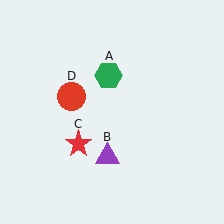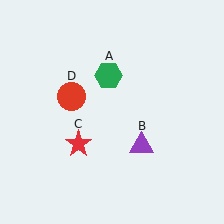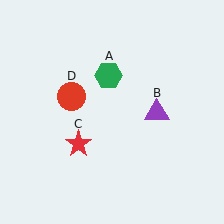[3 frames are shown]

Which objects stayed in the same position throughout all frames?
Green hexagon (object A) and red star (object C) and red circle (object D) remained stationary.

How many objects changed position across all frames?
1 object changed position: purple triangle (object B).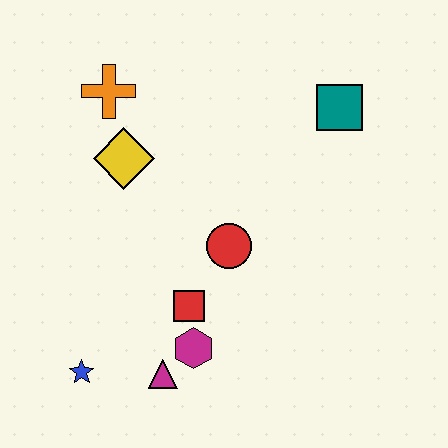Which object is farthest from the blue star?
The teal square is farthest from the blue star.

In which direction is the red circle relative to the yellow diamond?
The red circle is to the right of the yellow diamond.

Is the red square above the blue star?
Yes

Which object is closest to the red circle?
The red square is closest to the red circle.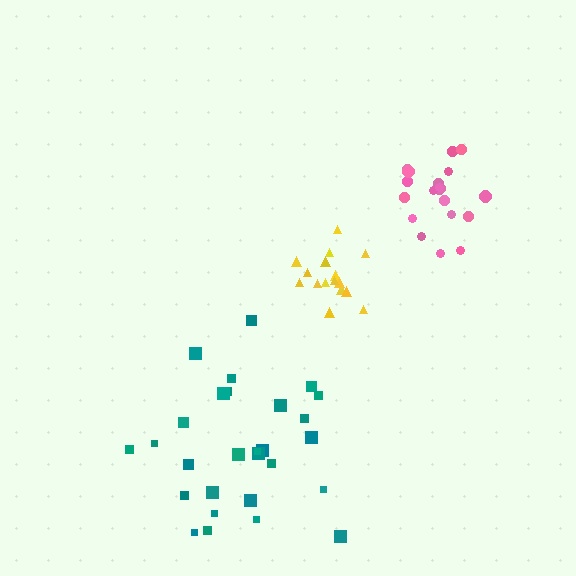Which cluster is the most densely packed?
Yellow.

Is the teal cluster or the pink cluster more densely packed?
Pink.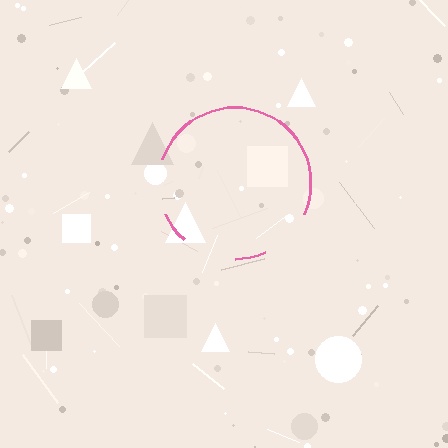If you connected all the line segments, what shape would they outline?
They would outline a circle.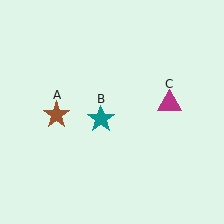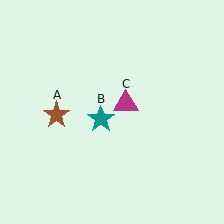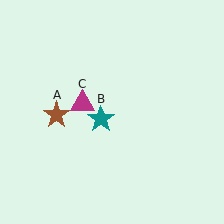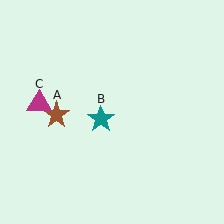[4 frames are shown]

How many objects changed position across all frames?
1 object changed position: magenta triangle (object C).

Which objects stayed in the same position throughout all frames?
Brown star (object A) and teal star (object B) remained stationary.